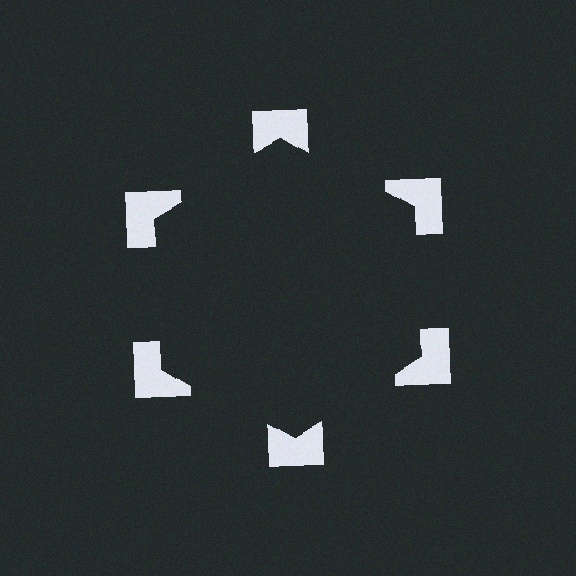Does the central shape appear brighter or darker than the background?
It typically appears slightly darker than the background, even though no actual brightness change is drawn.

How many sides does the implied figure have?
6 sides.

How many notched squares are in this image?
There are 6 — one at each vertex of the illusory hexagon.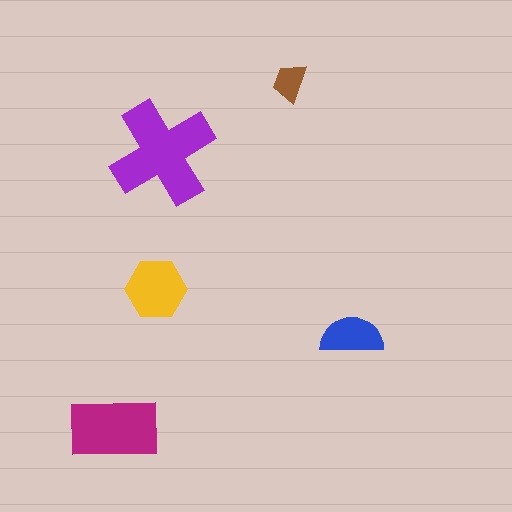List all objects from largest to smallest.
The purple cross, the magenta rectangle, the yellow hexagon, the blue semicircle, the brown trapezoid.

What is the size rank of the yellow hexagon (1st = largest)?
3rd.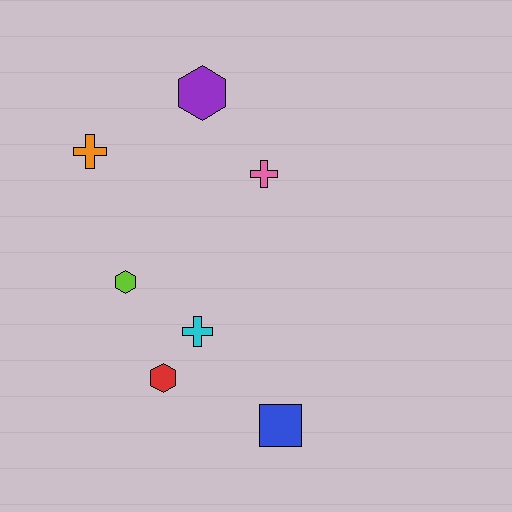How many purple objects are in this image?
There is 1 purple object.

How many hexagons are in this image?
There are 3 hexagons.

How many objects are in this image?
There are 7 objects.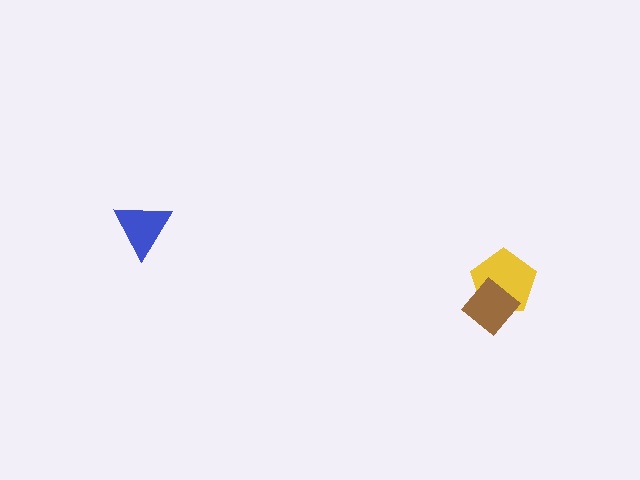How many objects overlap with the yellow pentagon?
1 object overlaps with the yellow pentagon.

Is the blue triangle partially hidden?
No, no other shape covers it.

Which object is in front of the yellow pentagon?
The brown diamond is in front of the yellow pentagon.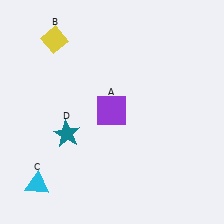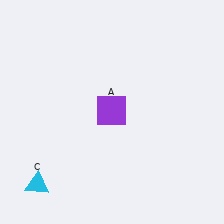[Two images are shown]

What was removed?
The yellow diamond (B), the teal star (D) were removed in Image 2.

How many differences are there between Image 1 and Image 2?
There are 2 differences between the two images.